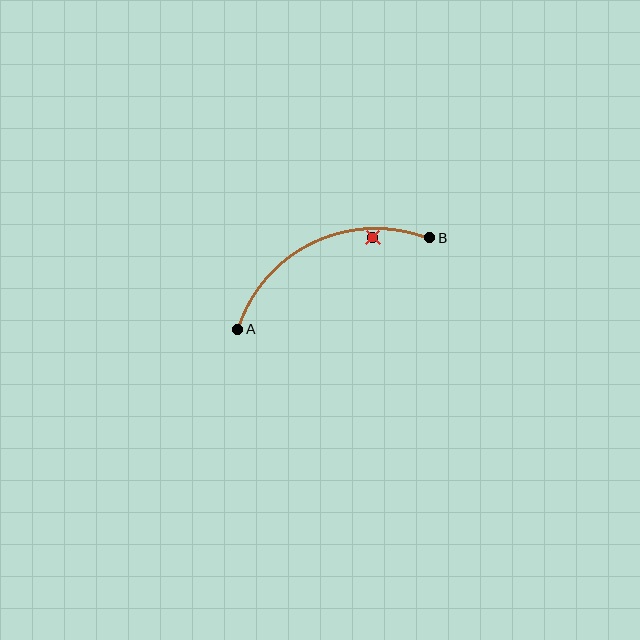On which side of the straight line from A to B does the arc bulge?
The arc bulges above the straight line connecting A and B.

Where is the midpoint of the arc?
The arc midpoint is the point on the curve farthest from the straight line joining A and B. It sits above that line.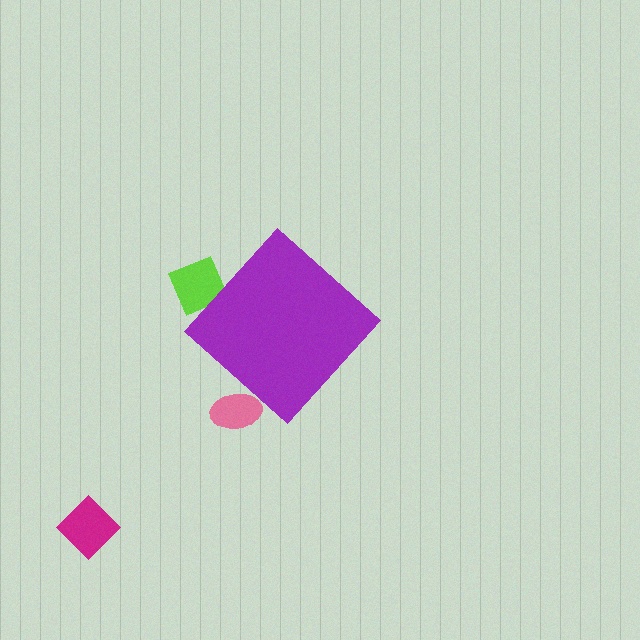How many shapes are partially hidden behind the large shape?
2 shapes are partially hidden.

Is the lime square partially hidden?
Yes, the lime square is partially hidden behind the purple diamond.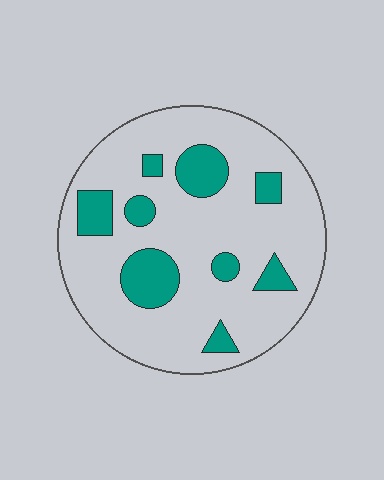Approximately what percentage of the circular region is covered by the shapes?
Approximately 20%.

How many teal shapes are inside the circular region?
9.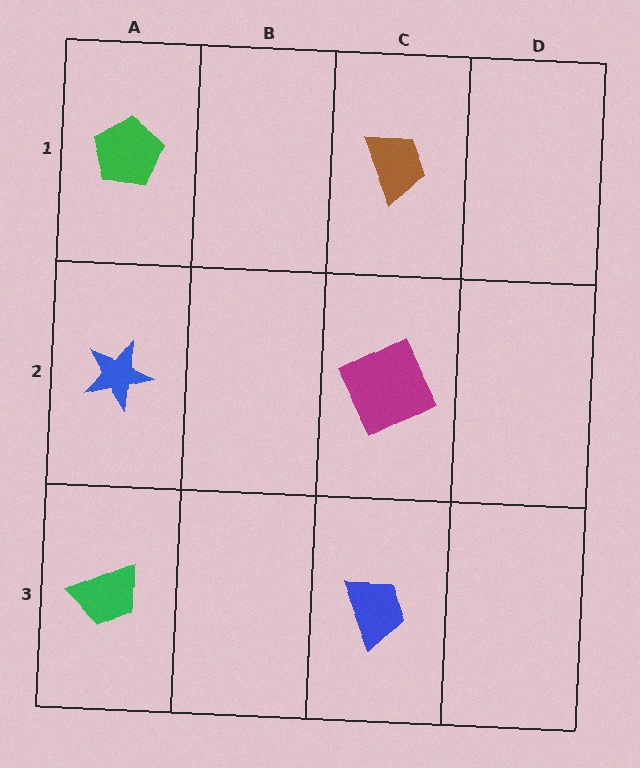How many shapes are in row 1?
2 shapes.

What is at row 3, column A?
A green trapezoid.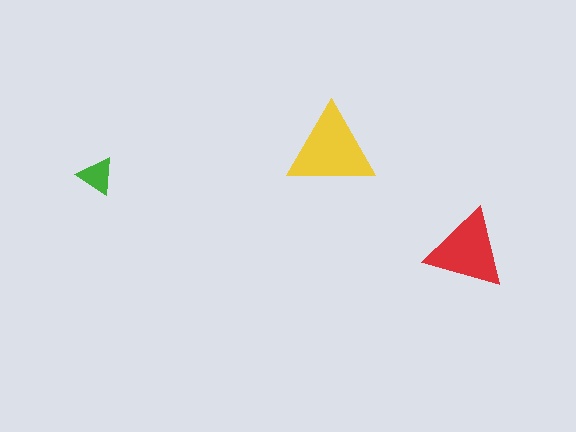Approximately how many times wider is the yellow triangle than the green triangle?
About 2.5 times wider.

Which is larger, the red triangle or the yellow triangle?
The yellow one.